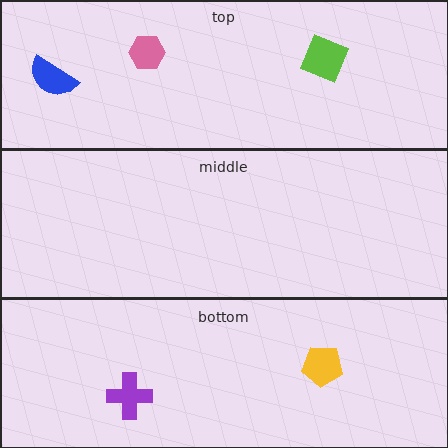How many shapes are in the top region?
3.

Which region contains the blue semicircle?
The top region.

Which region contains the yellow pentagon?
The bottom region.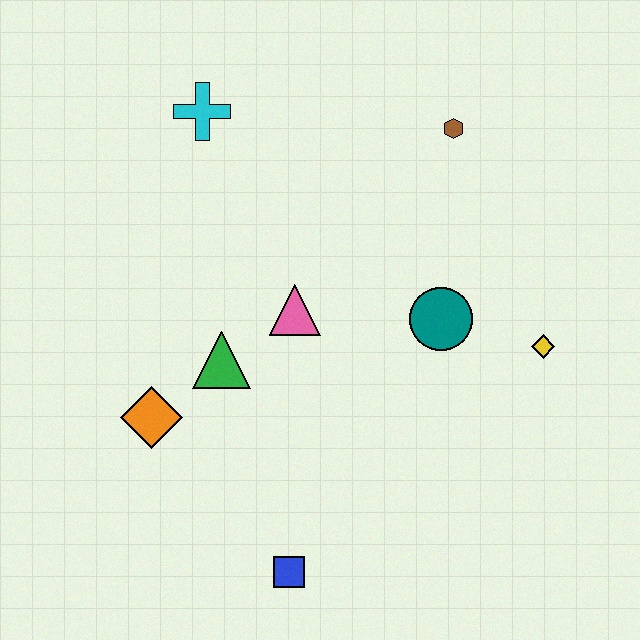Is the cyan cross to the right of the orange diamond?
Yes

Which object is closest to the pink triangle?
The green triangle is closest to the pink triangle.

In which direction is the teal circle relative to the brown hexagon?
The teal circle is below the brown hexagon.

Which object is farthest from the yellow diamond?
The cyan cross is farthest from the yellow diamond.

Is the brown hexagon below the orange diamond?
No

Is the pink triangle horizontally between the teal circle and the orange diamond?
Yes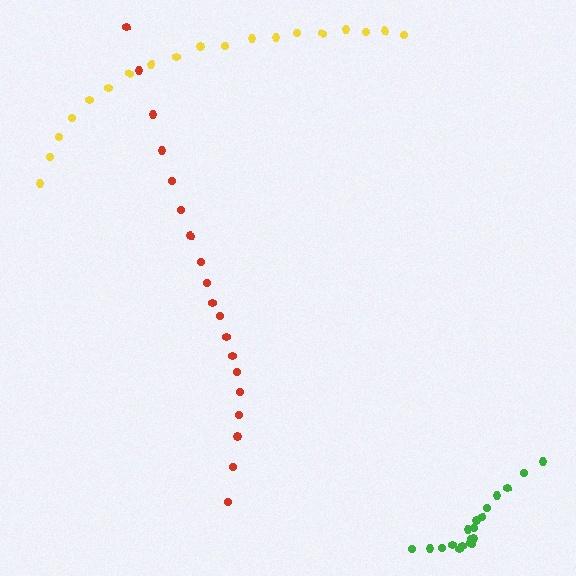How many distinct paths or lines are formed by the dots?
There are 3 distinct paths.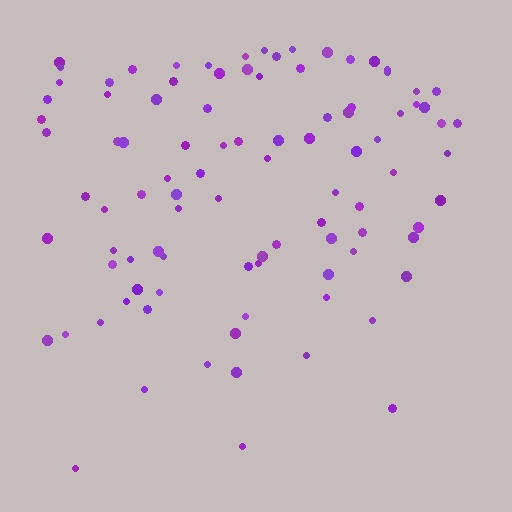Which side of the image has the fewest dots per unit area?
The bottom.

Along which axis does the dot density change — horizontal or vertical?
Vertical.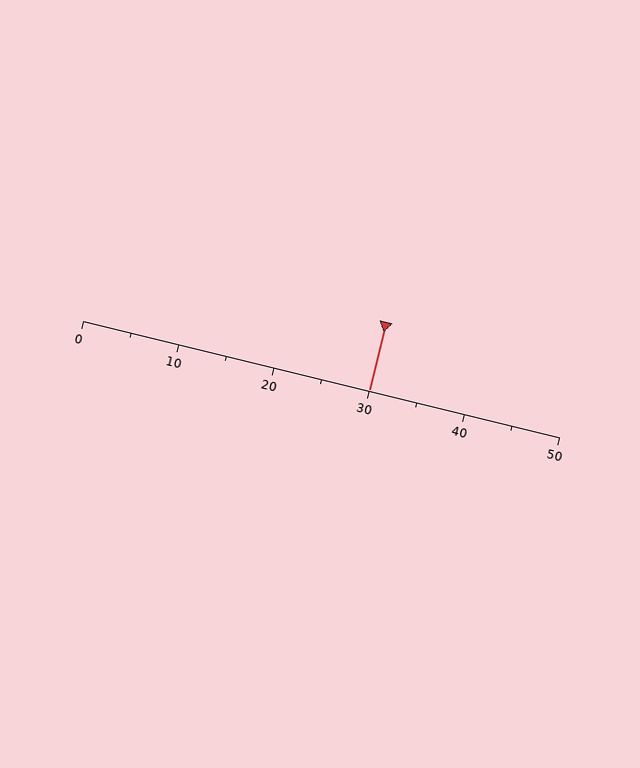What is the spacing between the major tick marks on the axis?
The major ticks are spaced 10 apart.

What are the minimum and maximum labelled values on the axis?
The axis runs from 0 to 50.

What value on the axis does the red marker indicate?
The marker indicates approximately 30.